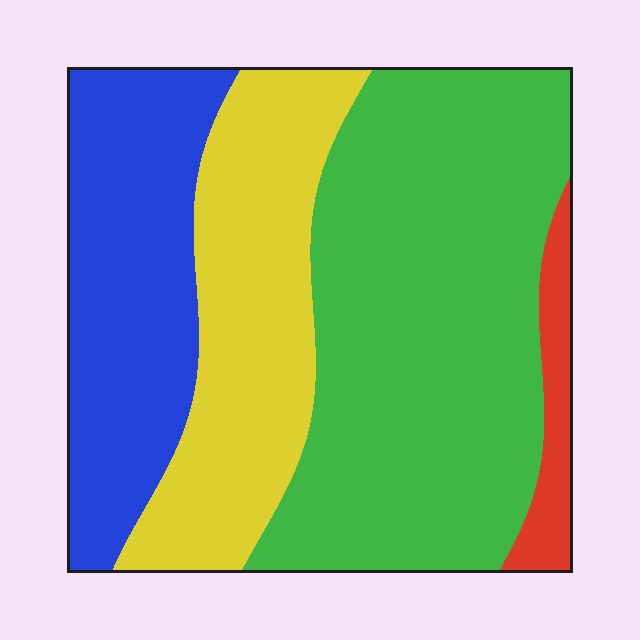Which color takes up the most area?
Green, at roughly 45%.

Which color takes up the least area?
Red, at roughly 5%.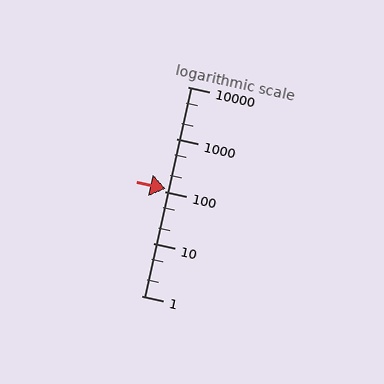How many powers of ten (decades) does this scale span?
The scale spans 4 decades, from 1 to 10000.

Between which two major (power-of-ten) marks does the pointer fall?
The pointer is between 100 and 1000.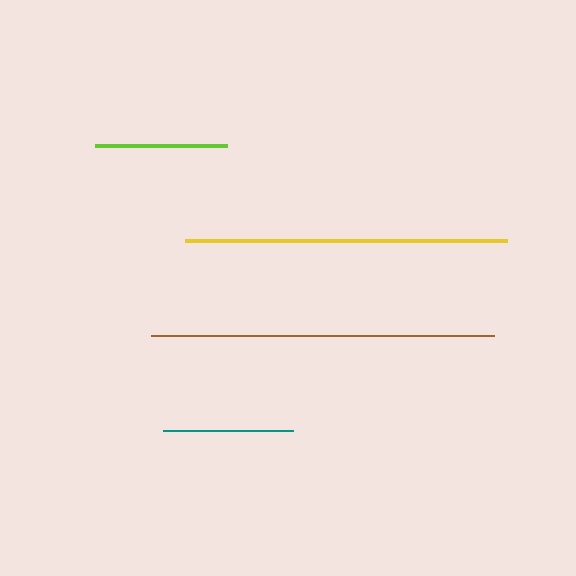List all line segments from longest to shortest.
From longest to shortest: brown, yellow, lime, teal.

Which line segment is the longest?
The brown line is the longest at approximately 343 pixels.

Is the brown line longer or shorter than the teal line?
The brown line is longer than the teal line.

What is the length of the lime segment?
The lime segment is approximately 132 pixels long.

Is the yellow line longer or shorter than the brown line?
The brown line is longer than the yellow line.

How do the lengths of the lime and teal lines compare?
The lime and teal lines are approximately the same length.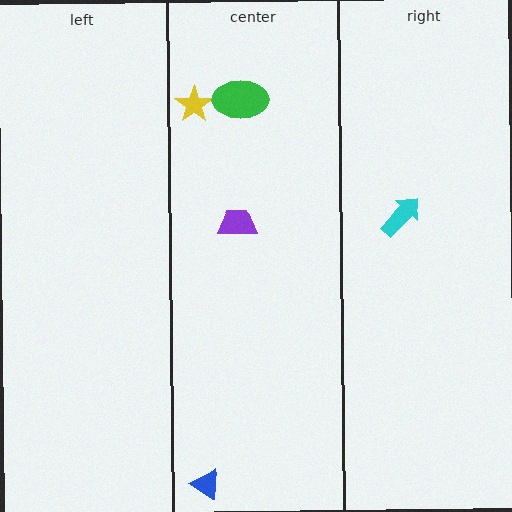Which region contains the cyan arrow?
The right region.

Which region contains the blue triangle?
The center region.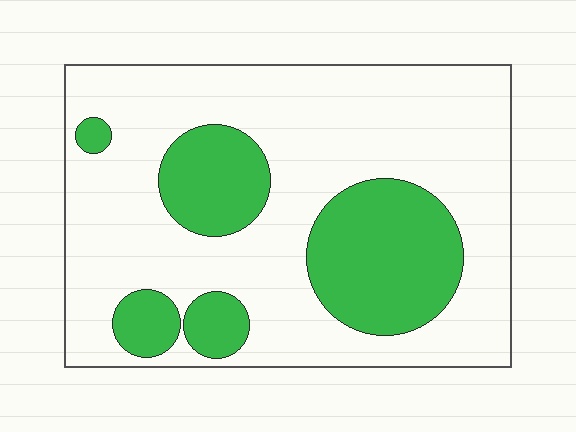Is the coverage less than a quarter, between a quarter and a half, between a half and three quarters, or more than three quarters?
Between a quarter and a half.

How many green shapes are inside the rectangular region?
5.